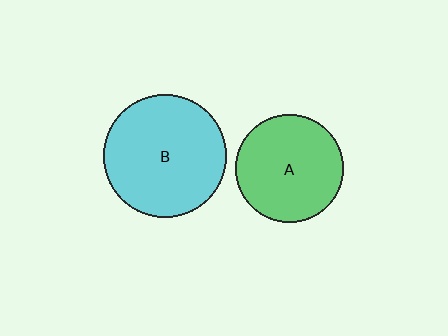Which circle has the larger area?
Circle B (cyan).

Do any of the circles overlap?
No, none of the circles overlap.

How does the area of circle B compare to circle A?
Approximately 1.3 times.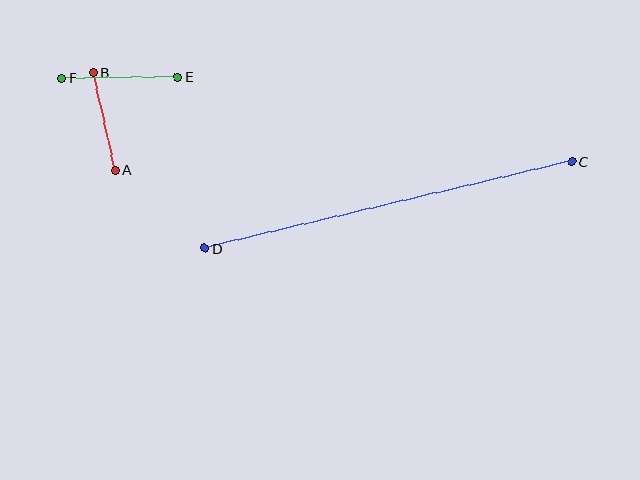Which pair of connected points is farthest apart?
Points C and D are farthest apart.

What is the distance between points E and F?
The distance is approximately 116 pixels.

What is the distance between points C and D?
The distance is approximately 378 pixels.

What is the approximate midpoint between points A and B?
The midpoint is at approximately (104, 121) pixels.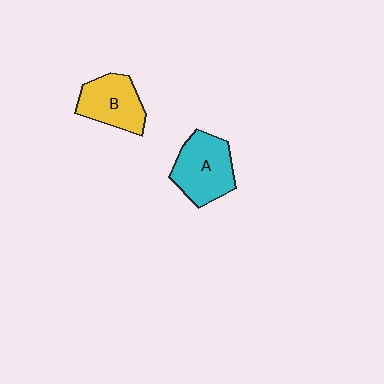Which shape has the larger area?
Shape A (cyan).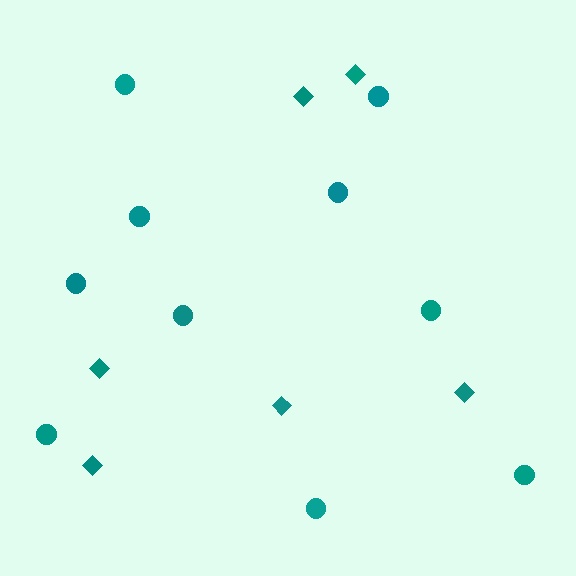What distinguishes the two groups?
There are 2 groups: one group of diamonds (6) and one group of circles (10).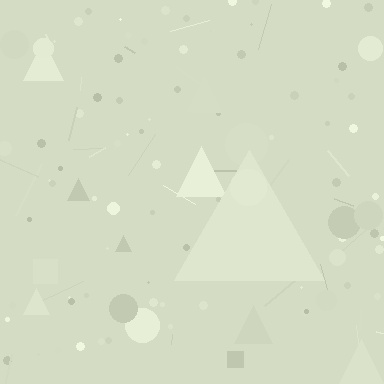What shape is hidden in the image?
A triangle is hidden in the image.